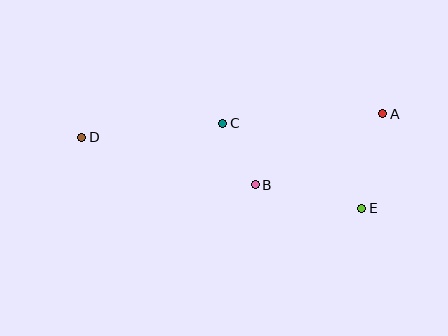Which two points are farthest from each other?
Points A and D are farthest from each other.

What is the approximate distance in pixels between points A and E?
The distance between A and E is approximately 97 pixels.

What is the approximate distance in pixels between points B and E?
The distance between B and E is approximately 109 pixels.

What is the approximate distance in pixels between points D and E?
The distance between D and E is approximately 289 pixels.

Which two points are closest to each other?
Points B and C are closest to each other.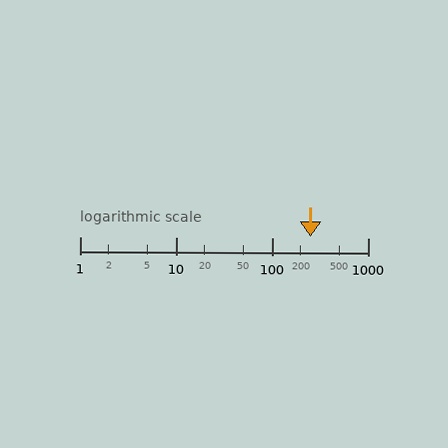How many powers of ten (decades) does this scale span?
The scale spans 3 decades, from 1 to 1000.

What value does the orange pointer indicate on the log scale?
The pointer indicates approximately 250.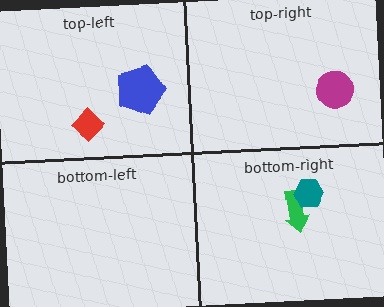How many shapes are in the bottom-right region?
2.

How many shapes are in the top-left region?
2.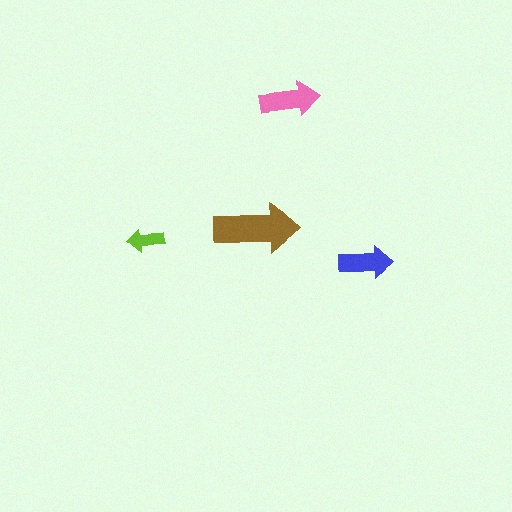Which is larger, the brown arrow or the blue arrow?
The brown one.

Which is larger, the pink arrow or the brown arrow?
The brown one.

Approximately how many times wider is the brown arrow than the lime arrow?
About 2.5 times wider.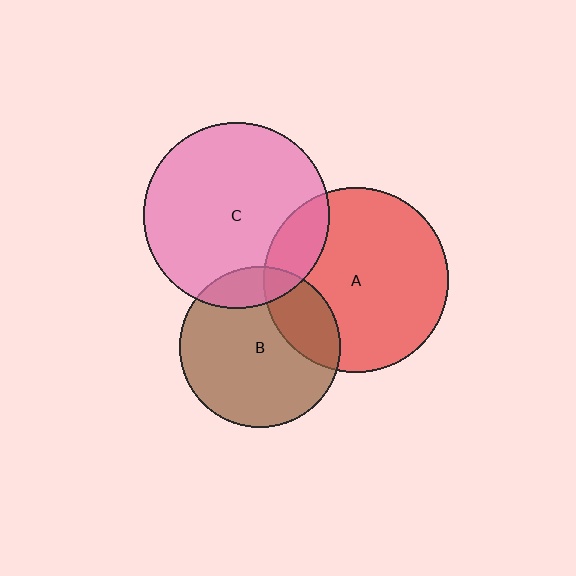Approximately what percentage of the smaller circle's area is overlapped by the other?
Approximately 15%.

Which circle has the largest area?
Circle C (pink).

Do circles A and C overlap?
Yes.